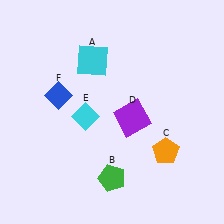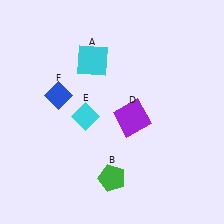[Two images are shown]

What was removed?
The orange pentagon (C) was removed in Image 2.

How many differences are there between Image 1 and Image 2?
There is 1 difference between the two images.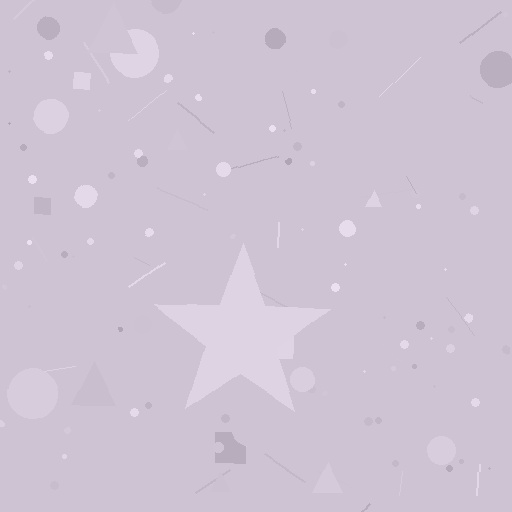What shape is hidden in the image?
A star is hidden in the image.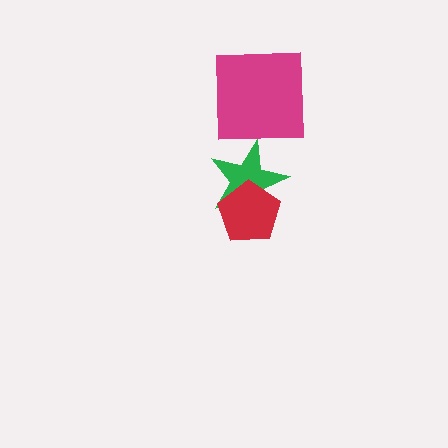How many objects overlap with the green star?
1 object overlaps with the green star.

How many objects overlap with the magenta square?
0 objects overlap with the magenta square.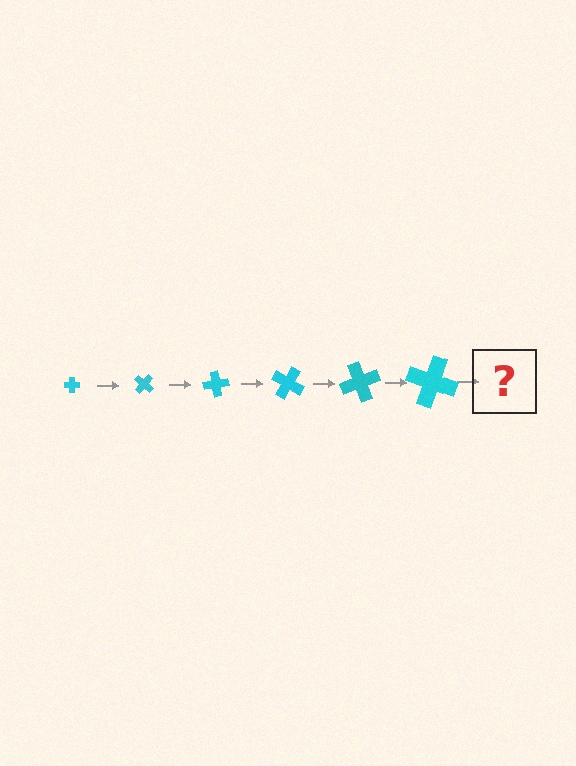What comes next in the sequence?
The next element should be a cross, larger than the previous one and rotated 240 degrees from the start.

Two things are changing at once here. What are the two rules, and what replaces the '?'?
The two rules are that the cross grows larger each step and it rotates 40 degrees each step. The '?' should be a cross, larger than the previous one and rotated 240 degrees from the start.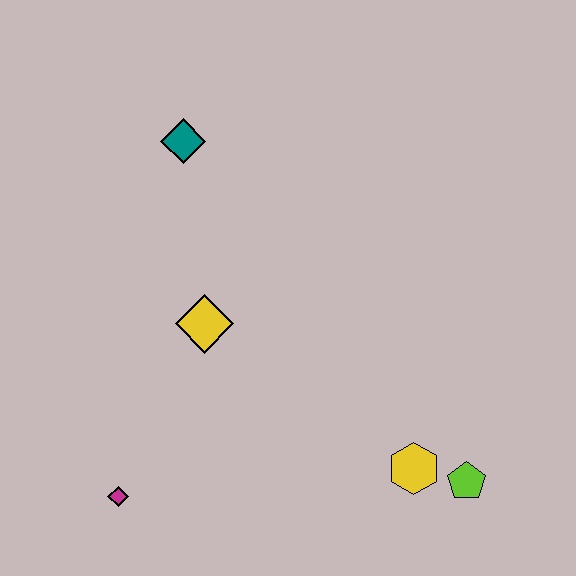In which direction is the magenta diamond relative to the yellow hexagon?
The magenta diamond is to the left of the yellow hexagon.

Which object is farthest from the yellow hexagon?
The teal diamond is farthest from the yellow hexagon.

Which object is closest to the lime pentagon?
The yellow hexagon is closest to the lime pentagon.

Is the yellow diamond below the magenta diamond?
No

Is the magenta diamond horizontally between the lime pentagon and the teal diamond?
No